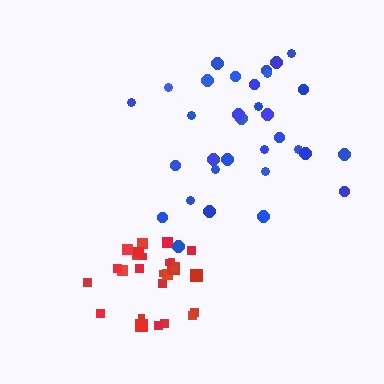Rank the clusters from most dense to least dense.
red, blue.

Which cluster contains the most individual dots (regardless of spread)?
Blue (32).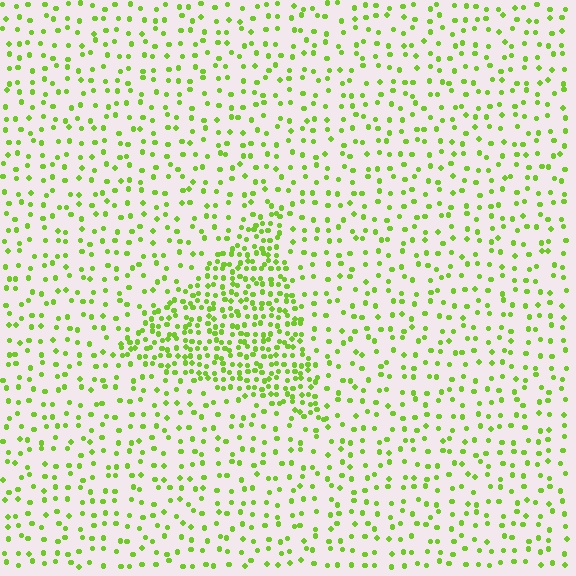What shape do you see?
I see a triangle.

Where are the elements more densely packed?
The elements are more densely packed inside the triangle boundary.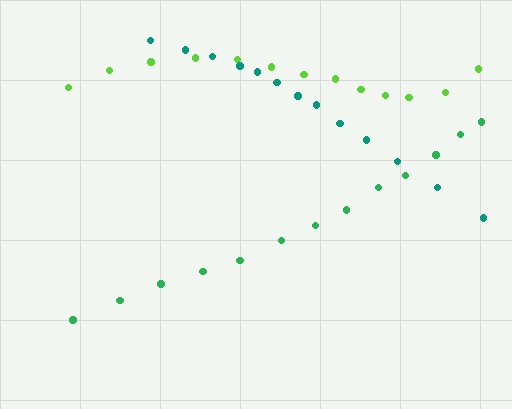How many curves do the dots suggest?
There are 3 distinct paths.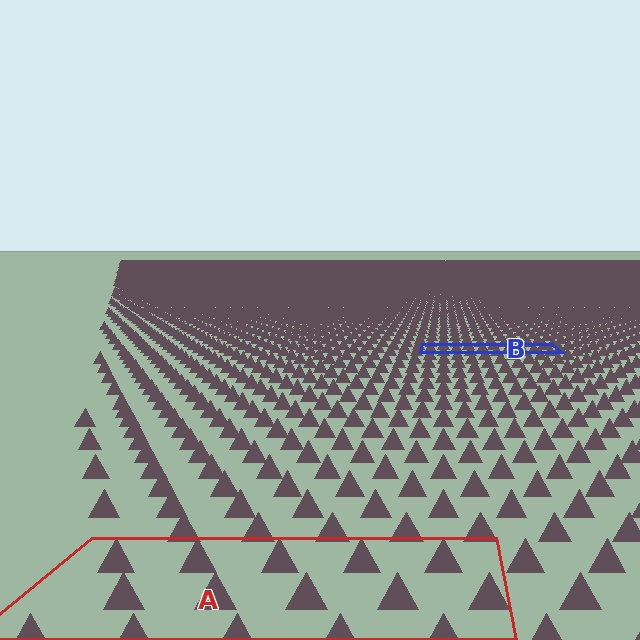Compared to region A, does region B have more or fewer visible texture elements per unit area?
Region B has more texture elements per unit area — they are packed more densely because it is farther away.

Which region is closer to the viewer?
Region A is closer. The texture elements there are larger and more spread out.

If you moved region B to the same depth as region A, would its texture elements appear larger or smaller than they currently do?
They would appear larger. At a closer depth, the same texture elements are projected at a bigger on-screen size.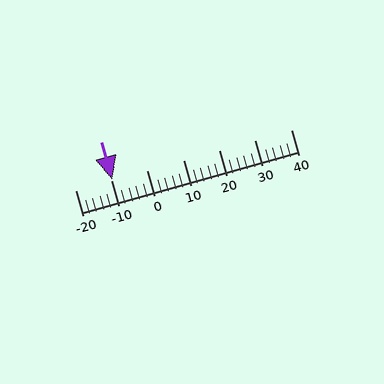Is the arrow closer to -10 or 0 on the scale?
The arrow is closer to -10.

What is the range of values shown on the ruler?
The ruler shows values from -20 to 40.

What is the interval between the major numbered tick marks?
The major tick marks are spaced 10 units apart.